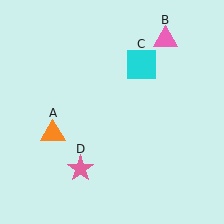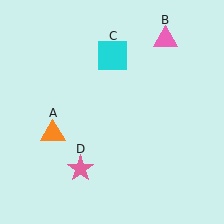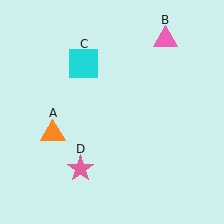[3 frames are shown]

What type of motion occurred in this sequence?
The cyan square (object C) rotated counterclockwise around the center of the scene.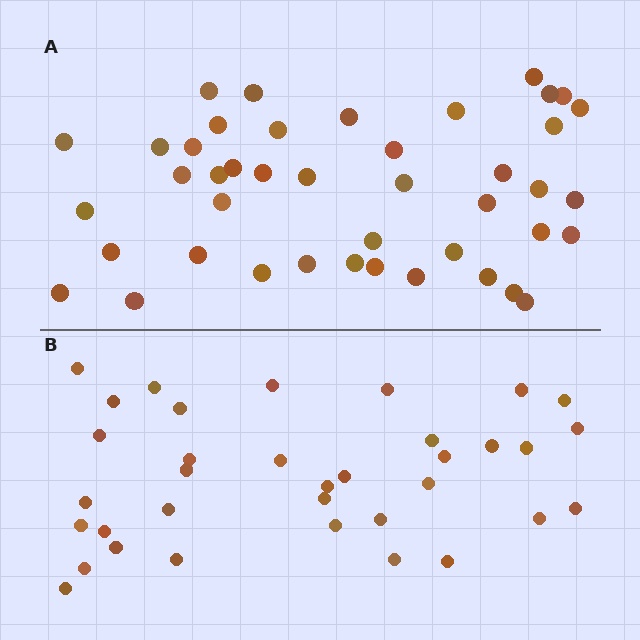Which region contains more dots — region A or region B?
Region A (the top region) has more dots.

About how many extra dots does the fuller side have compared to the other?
Region A has roughly 8 or so more dots than region B.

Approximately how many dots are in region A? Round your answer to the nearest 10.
About 40 dots. (The exact count is 43, which rounds to 40.)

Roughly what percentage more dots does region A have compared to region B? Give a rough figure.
About 25% more.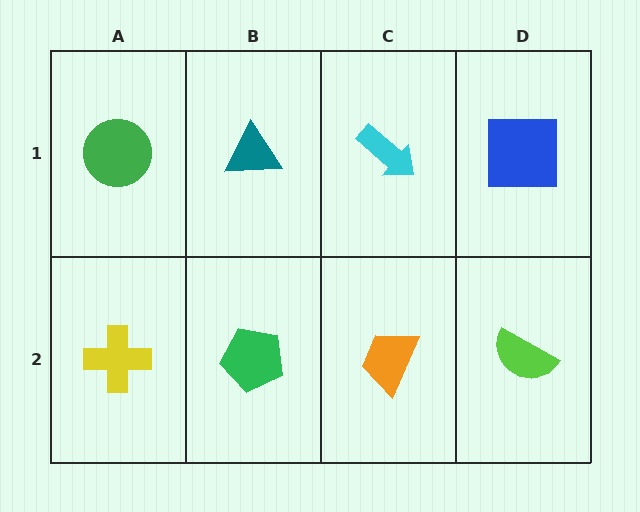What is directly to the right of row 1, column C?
A blue square.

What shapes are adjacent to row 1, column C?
An orange trapezoid (row 2, column C), a teal triangle (row 1, column B), a blue square (row 1, column D).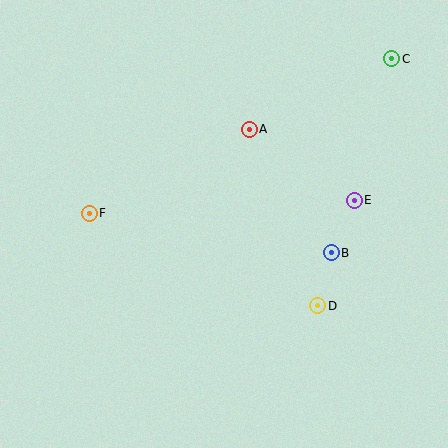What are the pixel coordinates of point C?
Point C is at (392, 59).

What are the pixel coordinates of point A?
Point A is at (249, 129).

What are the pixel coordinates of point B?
Point B is at (331, 253).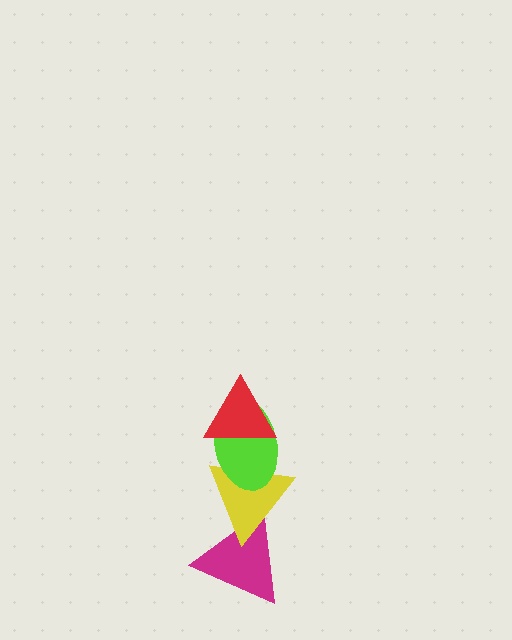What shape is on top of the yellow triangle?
The lime ellipse is on top of the yellow triangle.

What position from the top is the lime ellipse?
The lime ellipse is 2nd from the top.